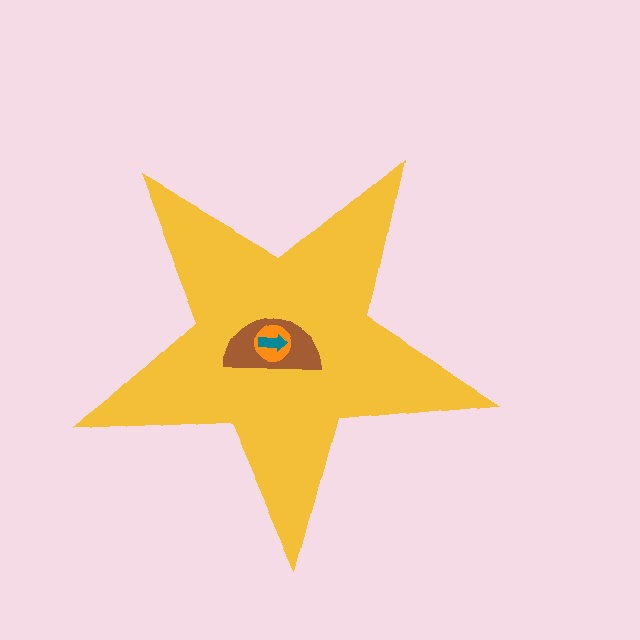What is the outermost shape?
The yellow star.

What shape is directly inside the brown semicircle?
The orange circle.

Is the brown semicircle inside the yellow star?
Yes.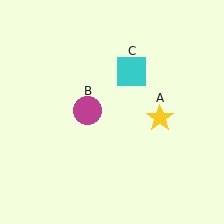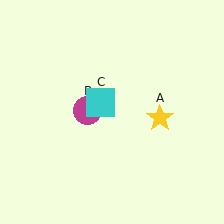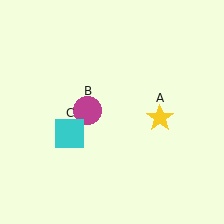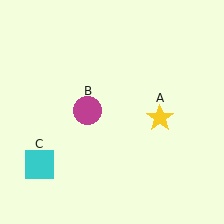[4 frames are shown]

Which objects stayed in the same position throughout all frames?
Yellow star (object A) and magenta circle (object B) remained stationary.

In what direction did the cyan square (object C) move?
The cyan square (object C) moved down and to the left.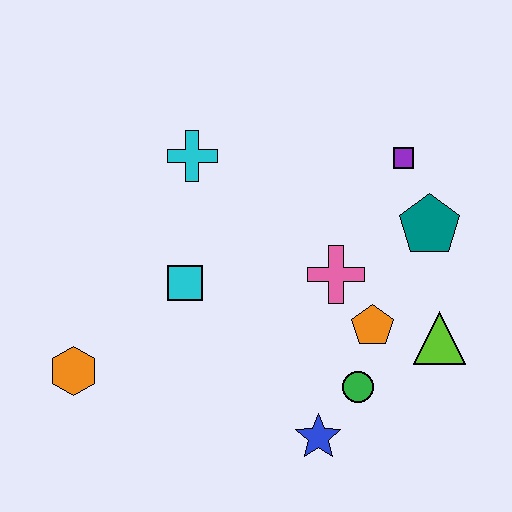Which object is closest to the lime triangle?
The orange pentagon is closest to the lime triangle.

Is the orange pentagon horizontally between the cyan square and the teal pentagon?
Yes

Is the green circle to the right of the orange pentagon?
No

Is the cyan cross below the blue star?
No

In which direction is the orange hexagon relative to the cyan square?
The orange hexagon is to the left of the cyan square.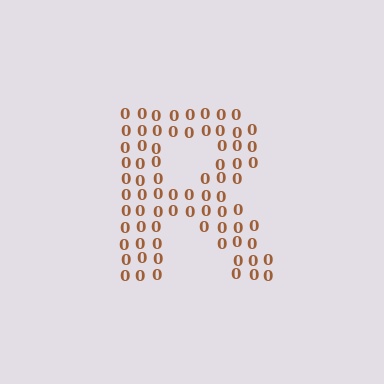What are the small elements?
The small elements are digit 0's.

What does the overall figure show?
The overall figure shows the letter R.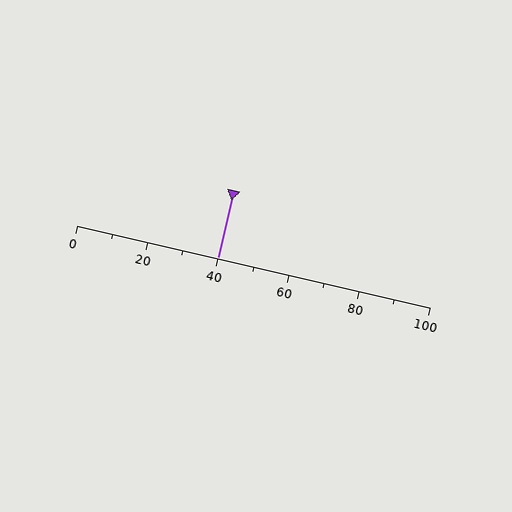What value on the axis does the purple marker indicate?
The marker indicates approximately 40.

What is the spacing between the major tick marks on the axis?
The major ticks are spaced 20 apart.